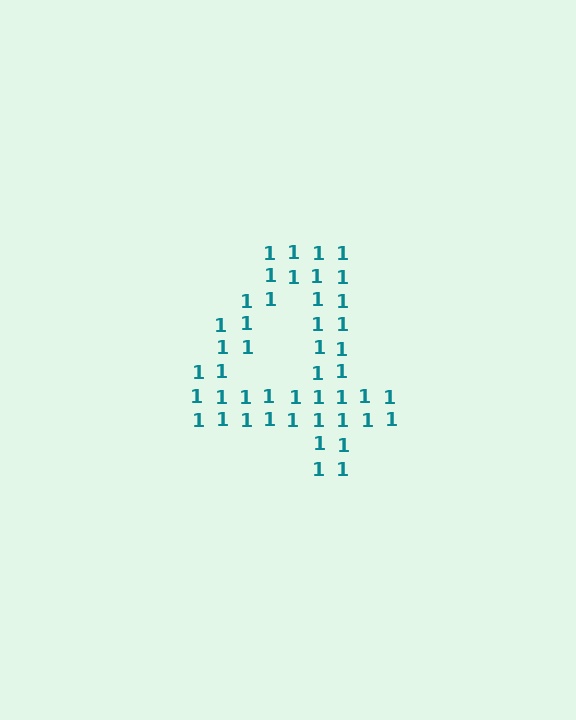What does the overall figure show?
The overall figure shows the digit 4.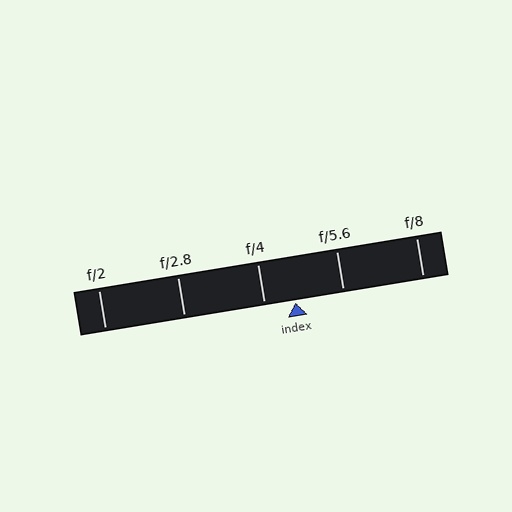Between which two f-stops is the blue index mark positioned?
The index mark is between f/4 and f/5.6.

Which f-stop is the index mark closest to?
The index mark is closest to f/4.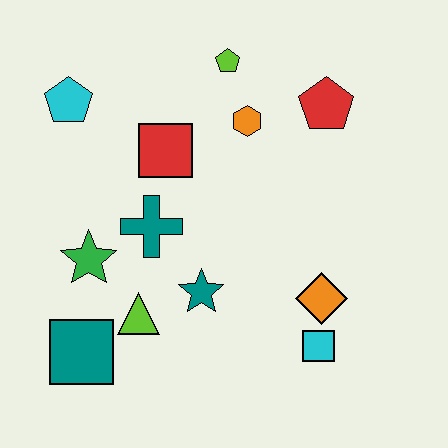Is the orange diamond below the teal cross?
Yes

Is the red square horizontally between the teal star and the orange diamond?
No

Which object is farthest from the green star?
The red pentagon is farthest from the green star.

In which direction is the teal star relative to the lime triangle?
The teal star is to the right of the lime triangle.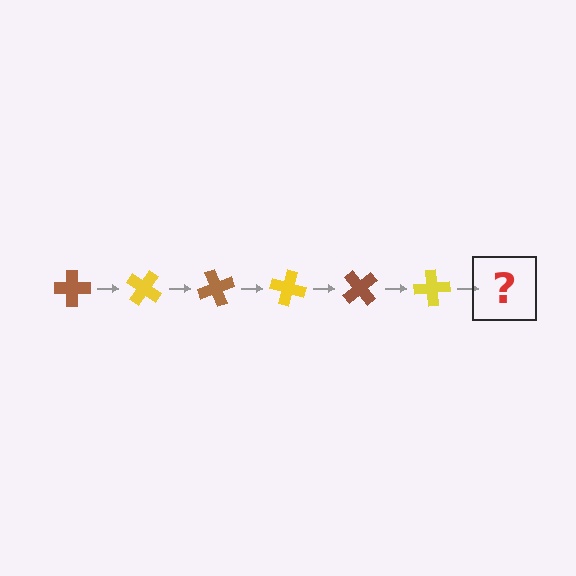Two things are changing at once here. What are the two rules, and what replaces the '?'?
The two rules are that it rotates 35 degrees each step and the color cycles through brown and yellow. The '?' should be a brown cross, rotated 210 degrees from the start.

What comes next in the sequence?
The next element should be a brown cross, rotated 210 degrees from the start.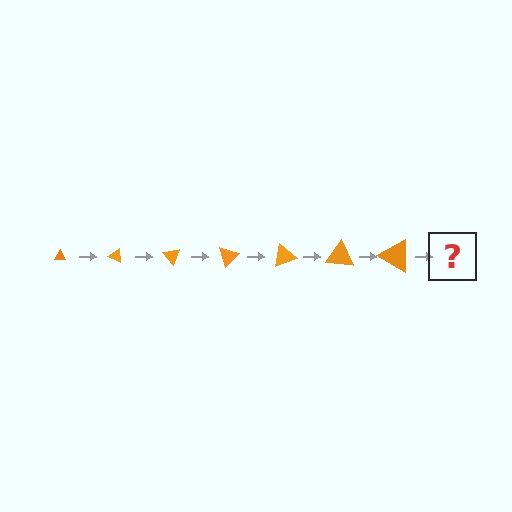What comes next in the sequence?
The next element should be a triangle, larger than the previous one and rotated 175 degrees from the start.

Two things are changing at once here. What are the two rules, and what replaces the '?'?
The two rules are that the triangle grows larger each step and it rotates 25 degrees each step. The '?' should be a triangle, larger than the previous one and rotated 175 degrees from the start.